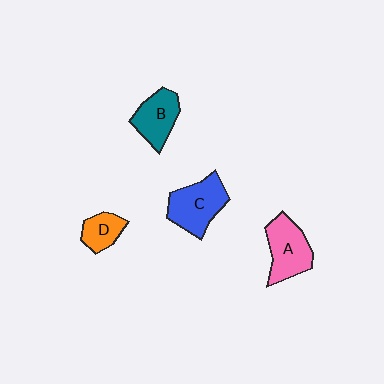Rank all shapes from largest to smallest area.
From largest to smallest: C (blue), A (pink), B (teal), D (orange).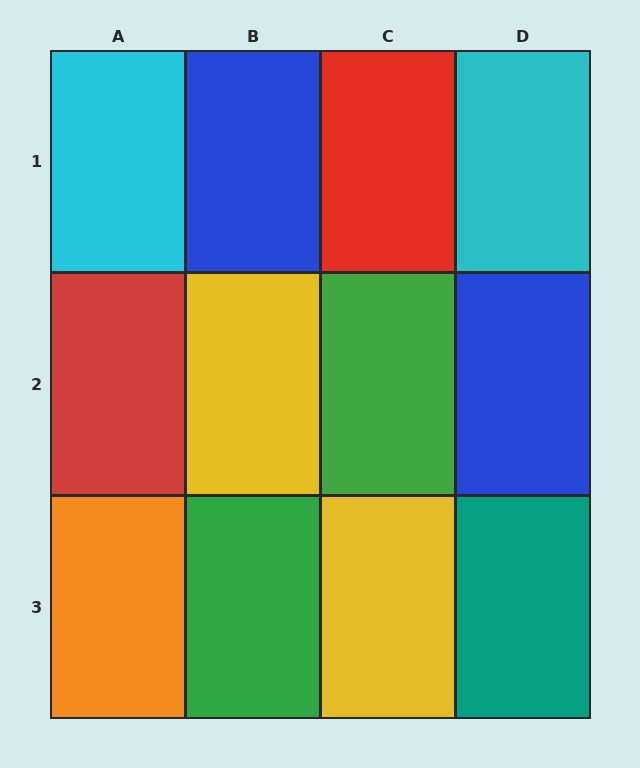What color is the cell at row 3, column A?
Orange.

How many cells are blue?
2 cells are blue.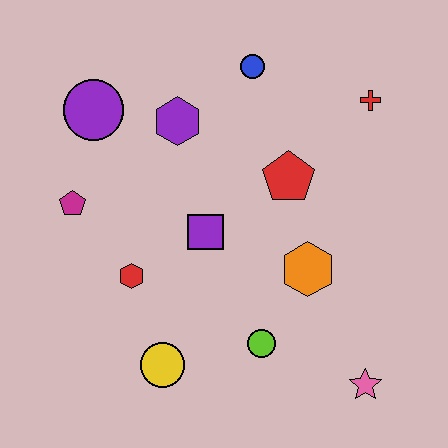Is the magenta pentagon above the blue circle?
No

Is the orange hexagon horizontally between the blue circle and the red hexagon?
No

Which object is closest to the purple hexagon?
The purple circle is closest to the purple hexagon.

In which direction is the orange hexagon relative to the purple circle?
The orange hexagon is to the right of the purple circle.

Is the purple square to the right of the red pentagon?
No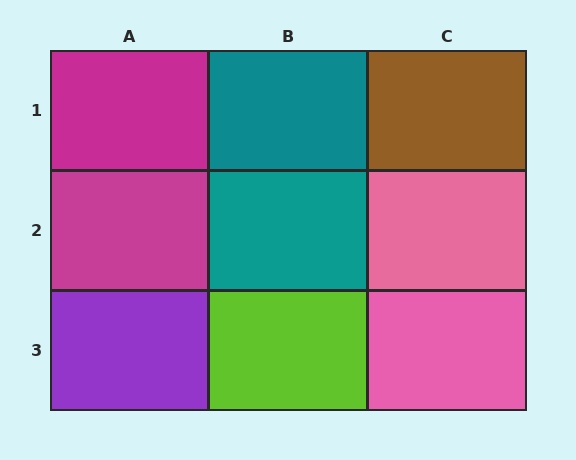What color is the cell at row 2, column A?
Magenta.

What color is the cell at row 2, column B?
Teal.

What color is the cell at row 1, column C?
Brown.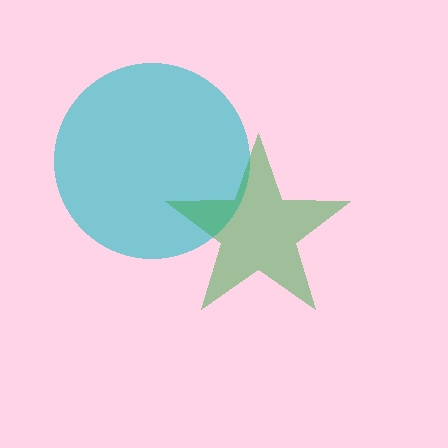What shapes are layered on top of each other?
The layered shapes are: a cyan circle, a green star.